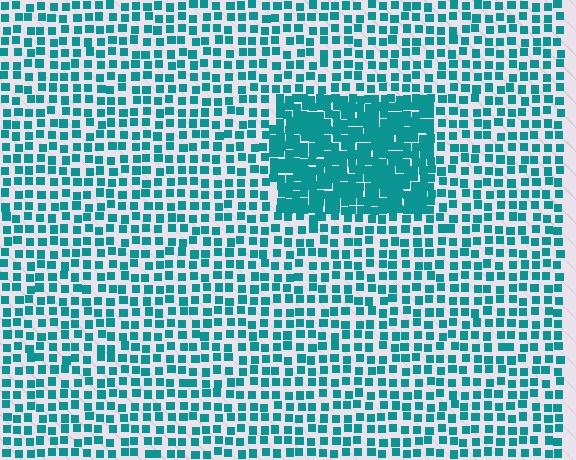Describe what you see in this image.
The image contains small teal elements arranged at two different densities. A rectangle-shaped region is visible where the elements are more densely packed than the surrounding area.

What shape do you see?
I see a rectangle.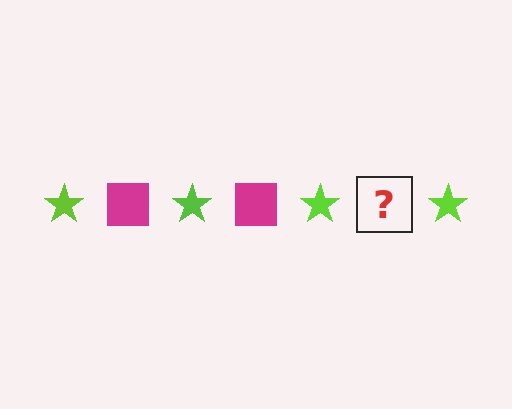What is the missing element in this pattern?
The missing element is a magenta square.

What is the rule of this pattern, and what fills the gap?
The rule is that the pattern alternates between lime star and magenta square. The gap should be filled with a magenta square.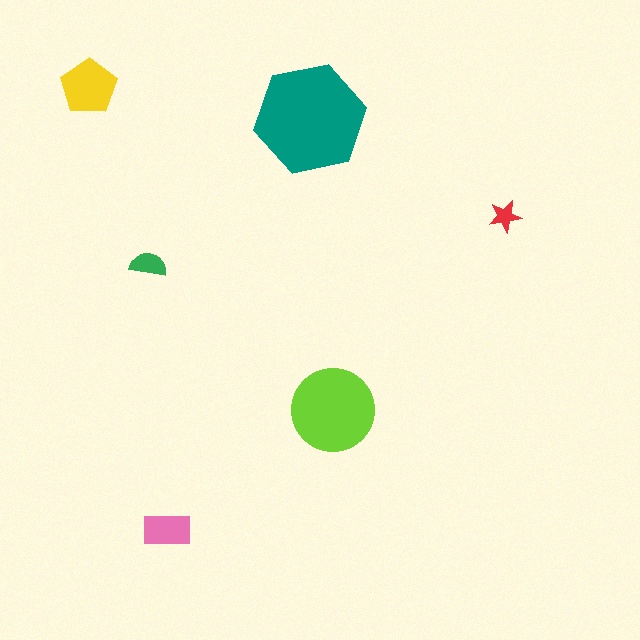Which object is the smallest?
The red star.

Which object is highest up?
The yellow pentagon is topmost.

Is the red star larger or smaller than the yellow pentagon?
Smaller.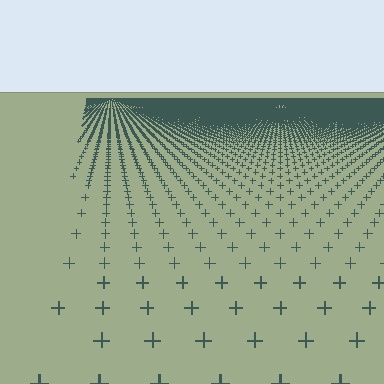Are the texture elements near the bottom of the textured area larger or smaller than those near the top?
Larger. Near the bottom, elements are closer to the viewer and appear at a bigger on-screen size.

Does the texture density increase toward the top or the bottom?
Density increases toward the top.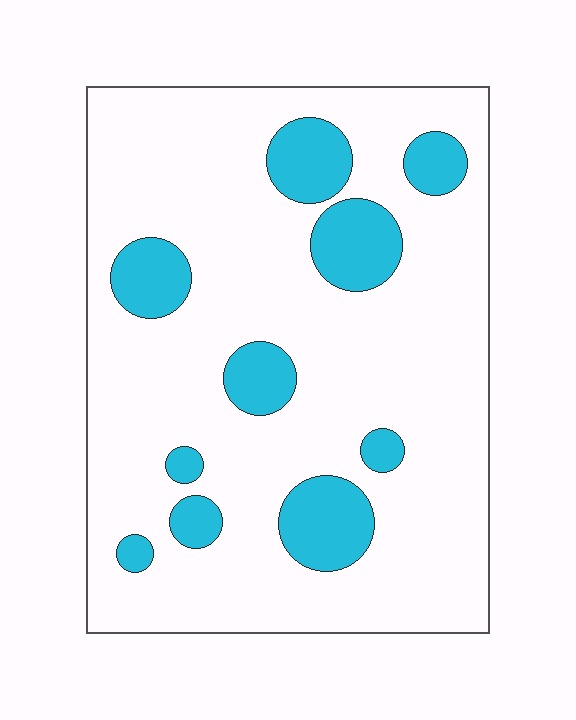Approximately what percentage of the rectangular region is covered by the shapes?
Approximately 20%.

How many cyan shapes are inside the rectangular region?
10.